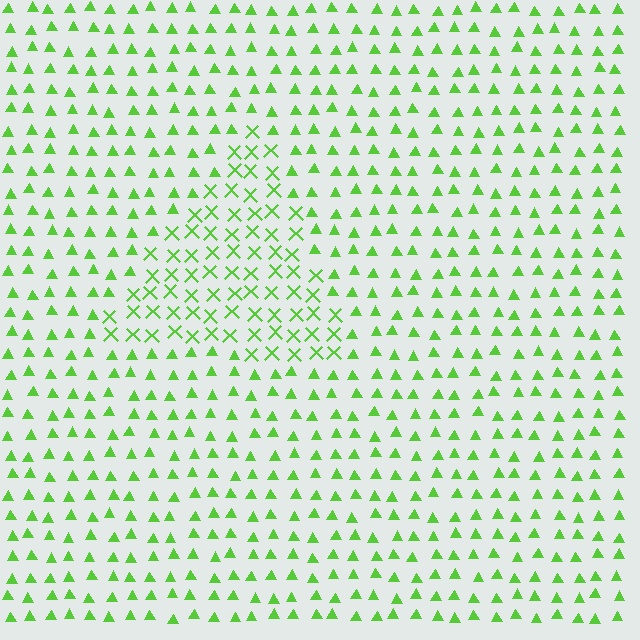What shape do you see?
I see a triangle.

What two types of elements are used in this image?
The image uses X marks inside the triangle region and triangles outside it.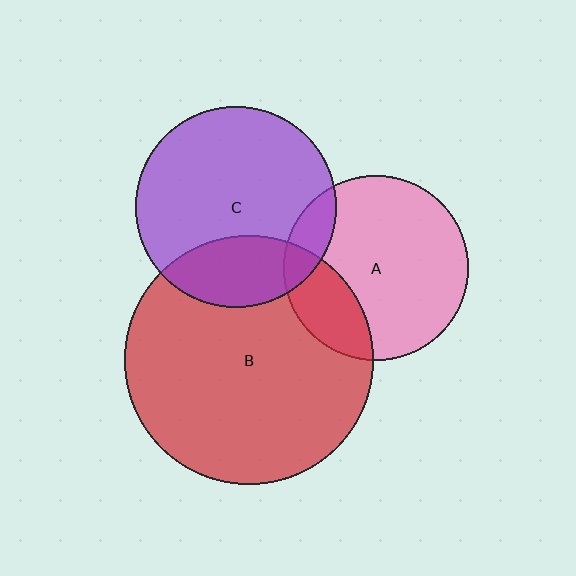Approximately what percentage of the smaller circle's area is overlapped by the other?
Approximately 25%.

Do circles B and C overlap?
Yes.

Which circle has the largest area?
Circle B (red).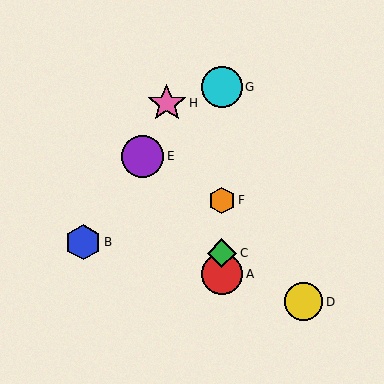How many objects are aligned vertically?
4 objects (A, C, F, G) are aligned vertically.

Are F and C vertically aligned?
Yes, both are at x≈222.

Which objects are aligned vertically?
Objects A, C, F, G are aligned vertically.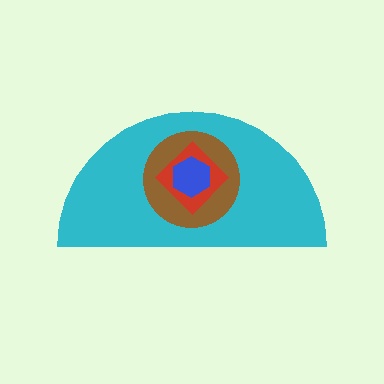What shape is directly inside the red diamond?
The blue hexagon.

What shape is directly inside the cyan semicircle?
The brown circle.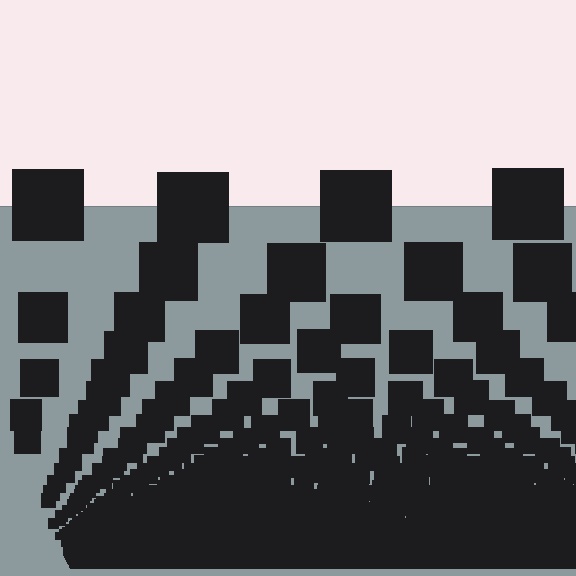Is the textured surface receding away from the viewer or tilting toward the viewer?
The surface appears to tilt toward the viewer. Texture elements get larger and sparser toward the top.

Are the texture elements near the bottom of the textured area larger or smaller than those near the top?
Smaller. The gradient is inverted — elements near the bottom are smaller and denser.